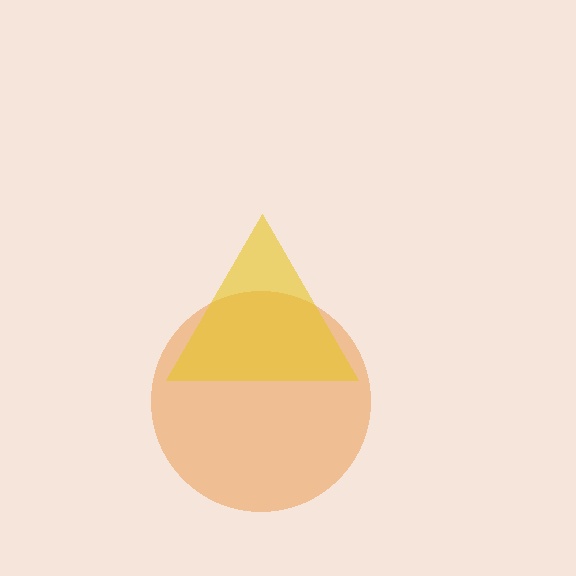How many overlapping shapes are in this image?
There are 2 overlapping shapes in the image.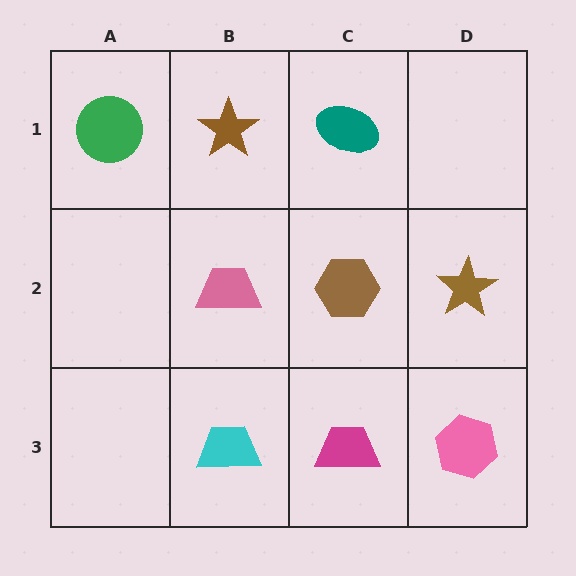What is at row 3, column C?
A magenta trapezoid.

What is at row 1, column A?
A green circle.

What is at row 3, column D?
A pink hexagon.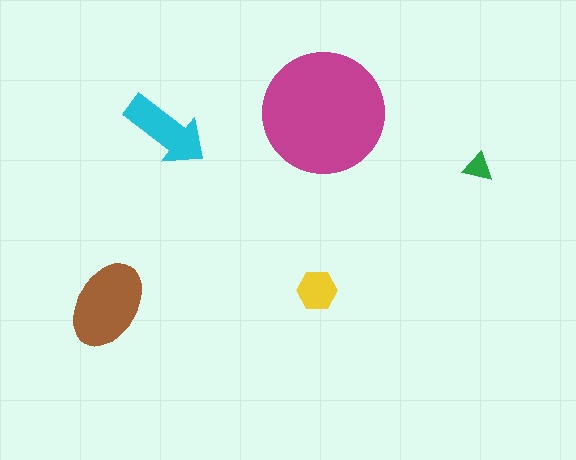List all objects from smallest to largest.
The green triangle, the yellow hexagon, the cyan arrow, the brown ellipse, the magenta circle.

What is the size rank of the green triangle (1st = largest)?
5th.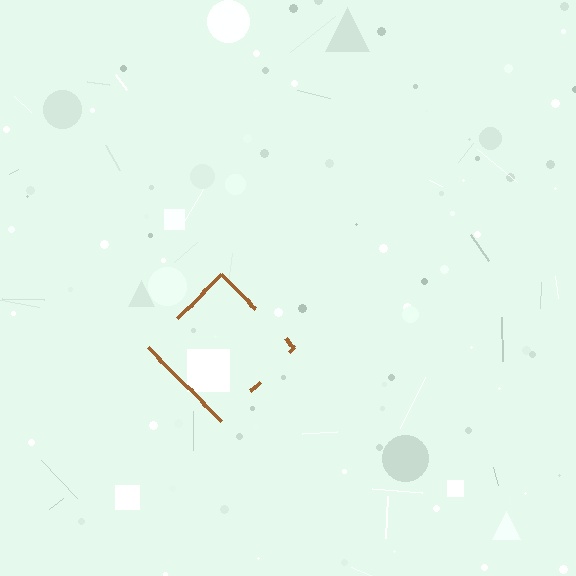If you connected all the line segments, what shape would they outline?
They would outline a diamond.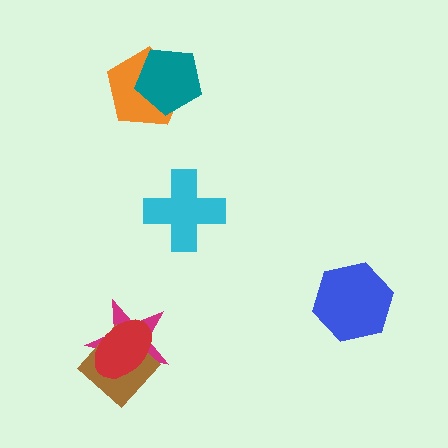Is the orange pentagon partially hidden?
Yes, it is partially covered by another shape.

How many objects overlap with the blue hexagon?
0 objects overlap with the blue hexagon.